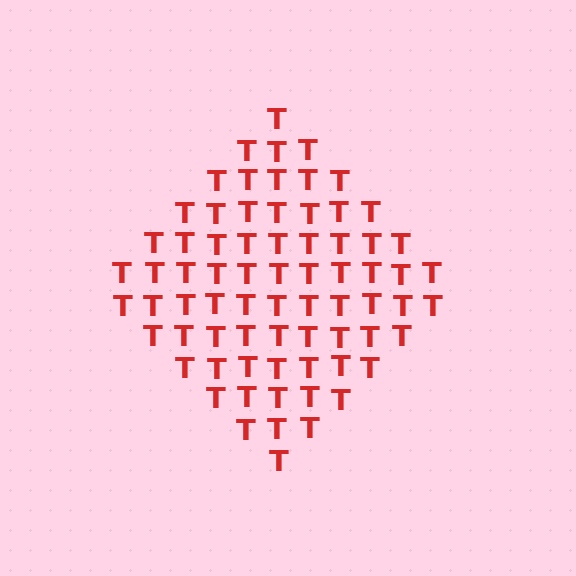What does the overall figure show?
The overall figure shows a diamond.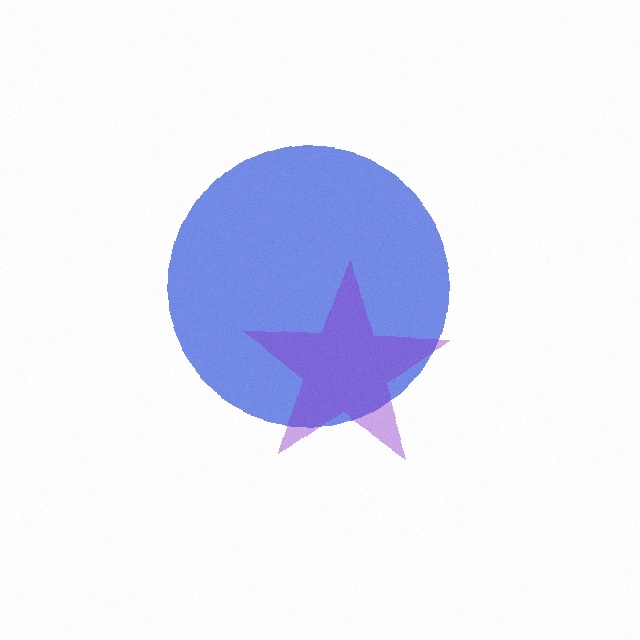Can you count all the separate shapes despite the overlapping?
Yes, there are 2 separate shapes.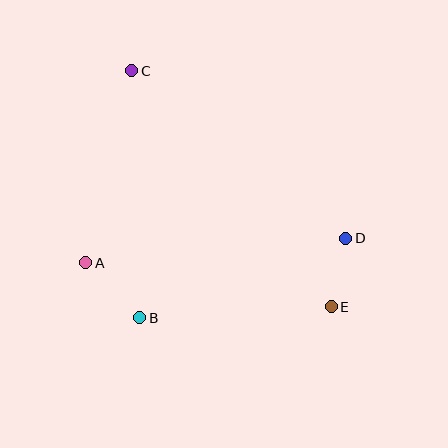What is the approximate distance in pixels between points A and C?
The distance between A and C is approximately 197 pixels.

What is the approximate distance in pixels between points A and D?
The distance between A and D is approximately 261 pixels.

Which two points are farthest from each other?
Points C and E are farthest from each other.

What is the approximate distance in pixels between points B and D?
The distance between B and D is approximately 221 pixels.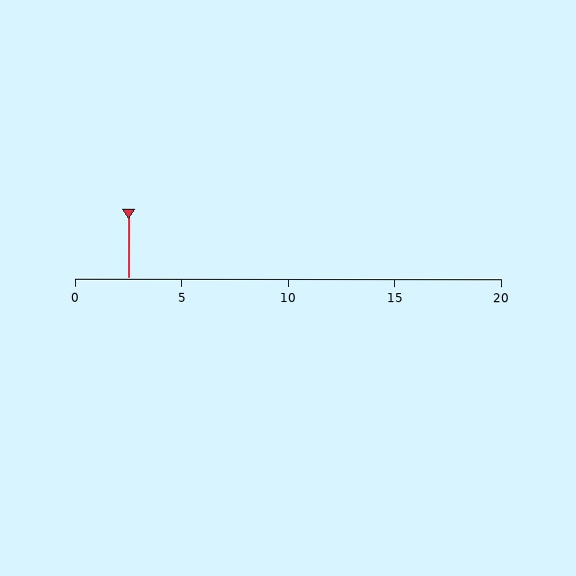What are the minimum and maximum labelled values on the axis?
The axis runs from 0 to 20.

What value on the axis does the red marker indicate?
The marker indicates approximately 2.5.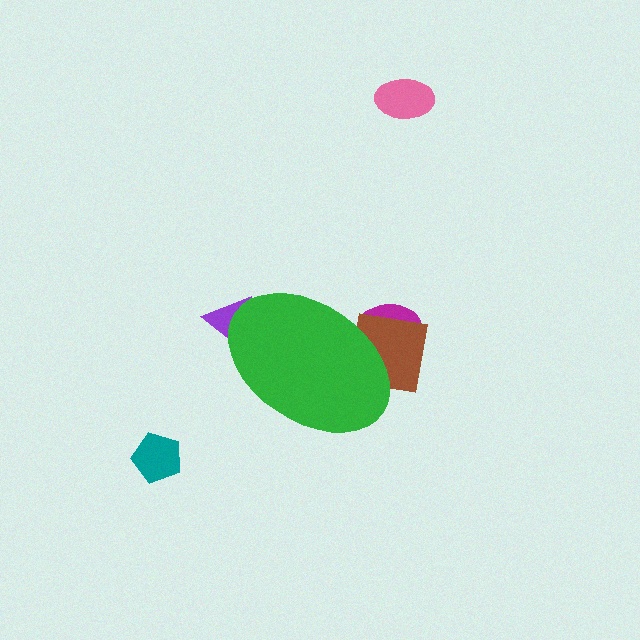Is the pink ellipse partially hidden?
No, the pink ellipse is fully visible.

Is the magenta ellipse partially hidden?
Yes, the magenta ellipse is partially hidden behind the green ellipse.